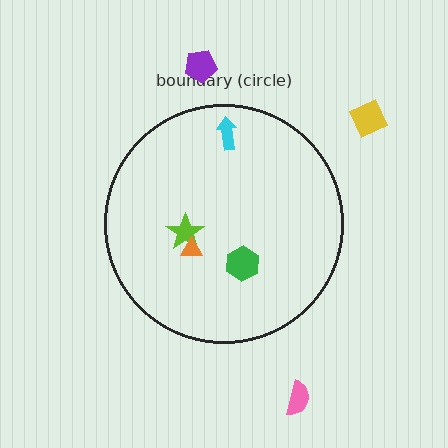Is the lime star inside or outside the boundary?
Inside.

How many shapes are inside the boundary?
4 inside, 3 outside.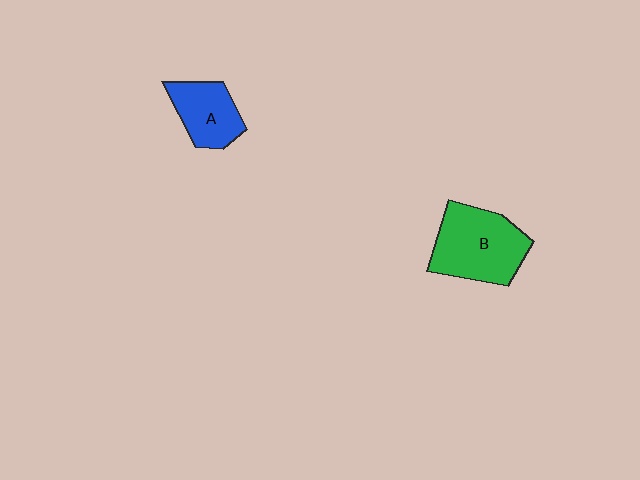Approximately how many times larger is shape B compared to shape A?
Approximately 1.6 times.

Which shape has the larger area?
Shape B (green).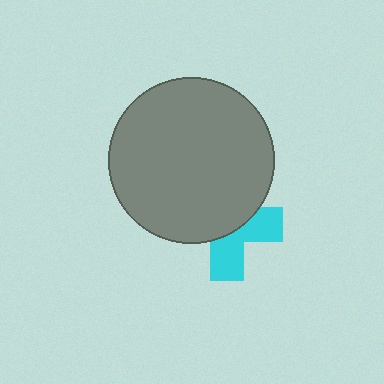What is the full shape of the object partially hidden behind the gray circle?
The partially hidden object is a cyan cross.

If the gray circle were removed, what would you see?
You would see the complete cyan cross.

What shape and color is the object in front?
The object in front is a gray circle.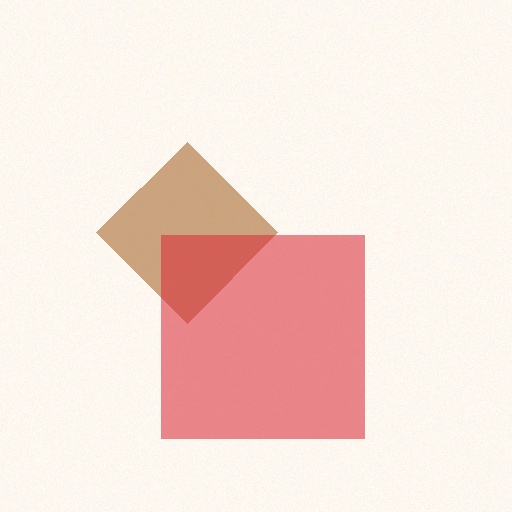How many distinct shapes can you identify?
There are 2 distinct shapes: a brown diamond, a red square.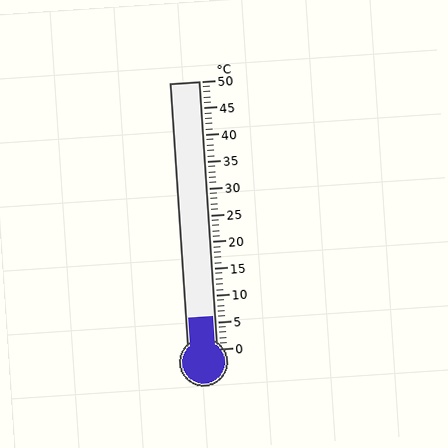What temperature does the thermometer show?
The thermometer shows approximately 6°C.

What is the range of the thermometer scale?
The thermometer scale ranges from 0°C to 50°C.